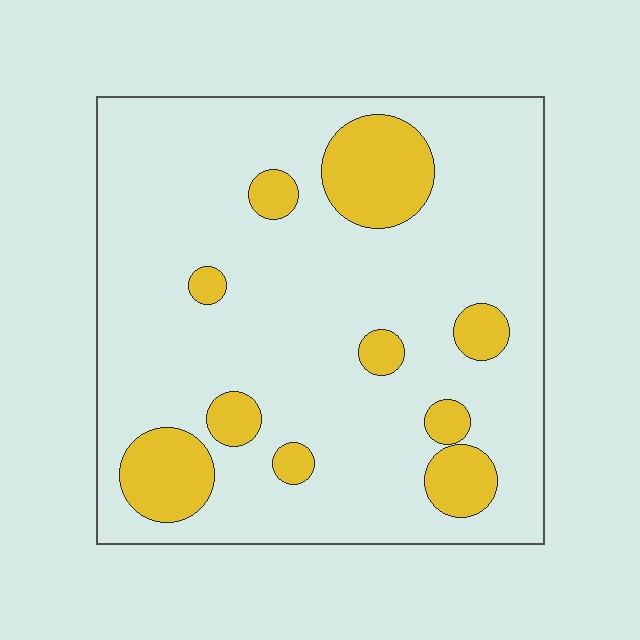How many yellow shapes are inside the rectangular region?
10.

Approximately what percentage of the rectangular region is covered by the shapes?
Approximately 15%.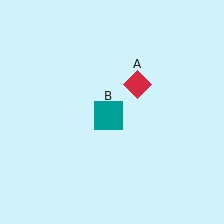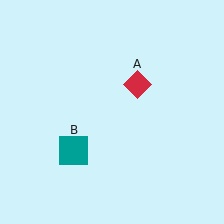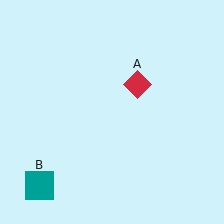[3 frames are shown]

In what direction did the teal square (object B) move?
The teal square (object B) moved down and to the left.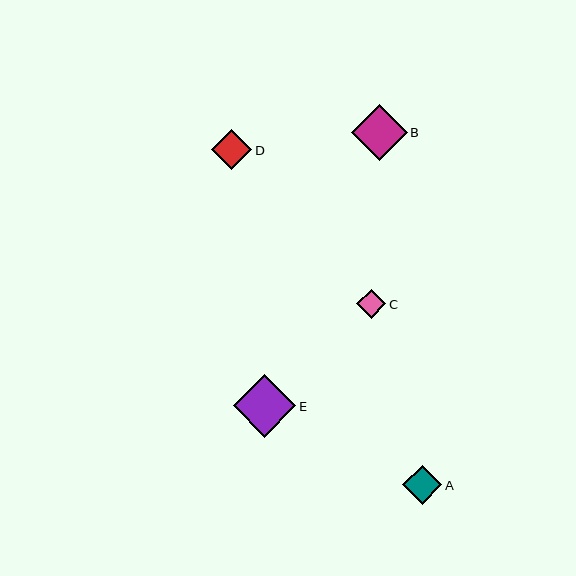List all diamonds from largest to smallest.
From largest to smallest: E, B, D, A, C.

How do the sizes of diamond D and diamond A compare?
Diamond D and diamond A are approximately the same size.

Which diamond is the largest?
Diamond E is the largest with a size of approximately 63 pixels.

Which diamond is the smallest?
Diamond C is the smallest with a size of approximately 29 pixels.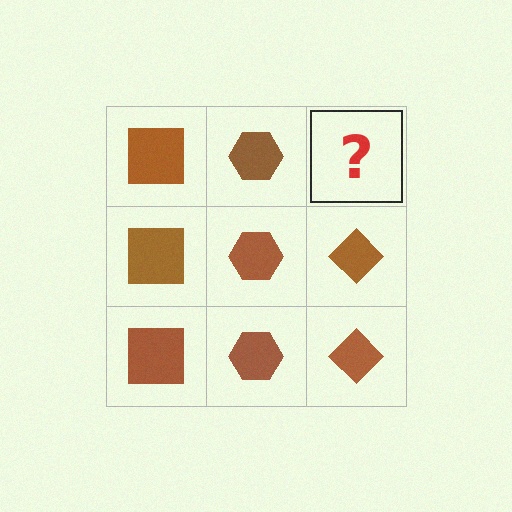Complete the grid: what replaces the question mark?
The question mark should be replaced with a brown diamond.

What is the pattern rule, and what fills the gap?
The rule is that each column has a consistent shape. The gap should be filled with a brown diamond.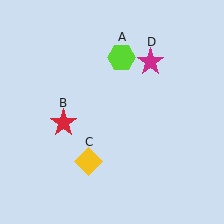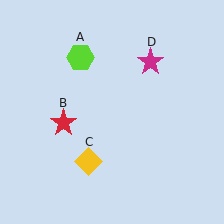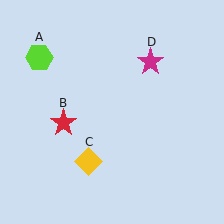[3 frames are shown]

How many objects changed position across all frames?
1 object changed position: lime hexagon (object A).